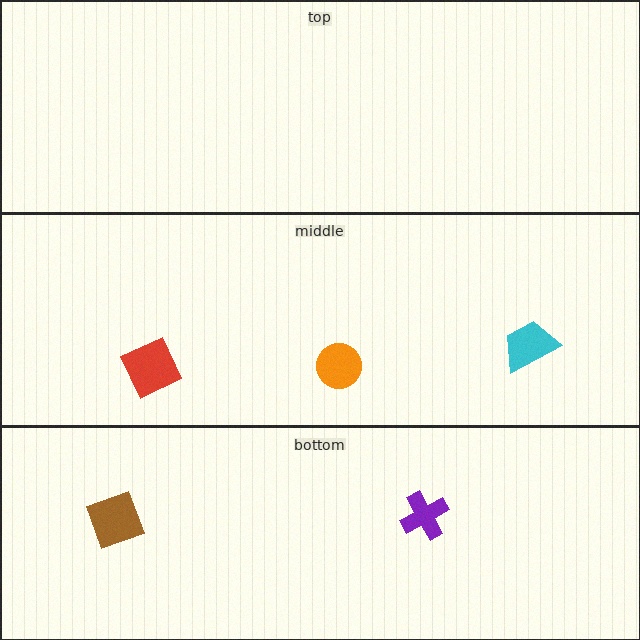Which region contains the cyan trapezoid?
The middle region.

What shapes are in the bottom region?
The brown diamond, the purple cross.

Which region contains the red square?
The middle region.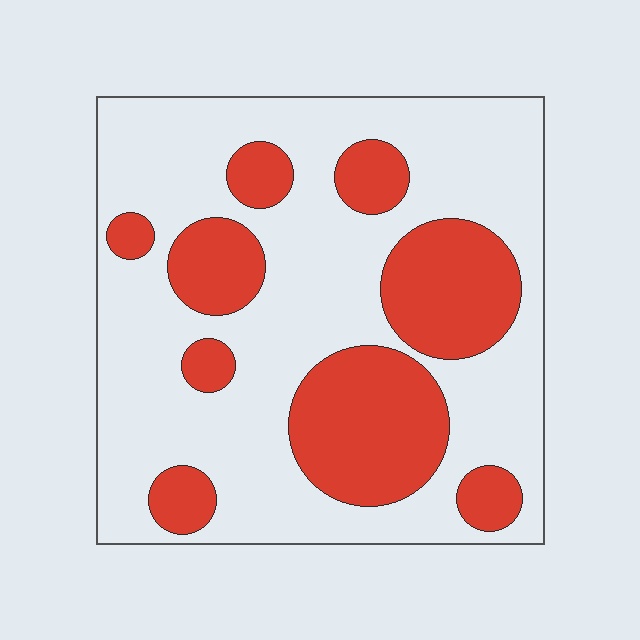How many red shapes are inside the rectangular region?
9.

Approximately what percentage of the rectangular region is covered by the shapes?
Approximately 30%.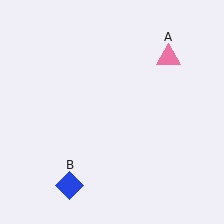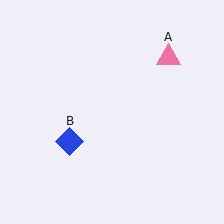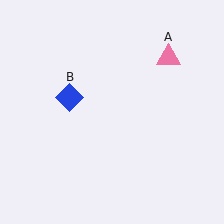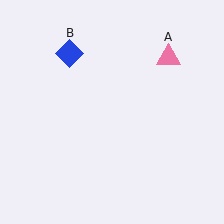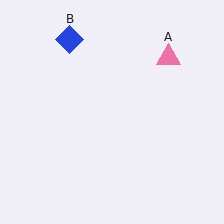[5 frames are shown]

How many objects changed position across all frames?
1 object changed position: blue diamond (object B).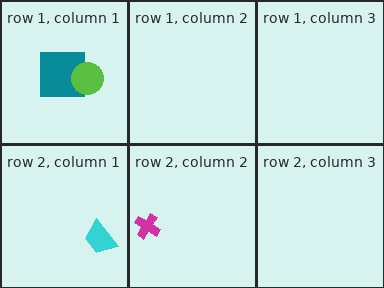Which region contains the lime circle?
The row 1, column 1 region.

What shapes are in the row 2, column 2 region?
The magenta cross.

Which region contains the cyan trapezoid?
The row 2, column 1 region.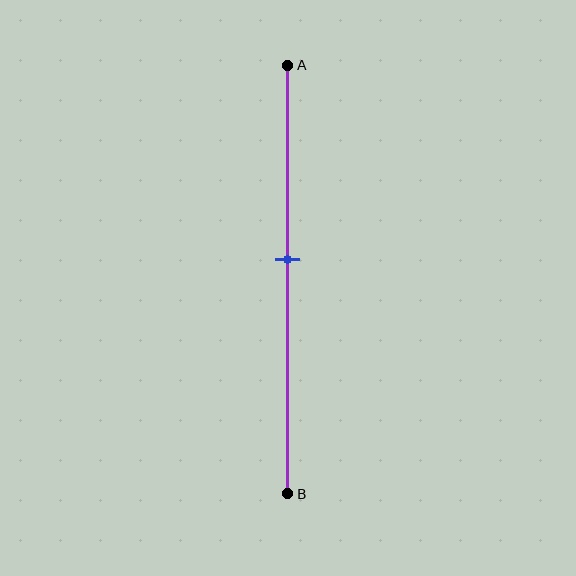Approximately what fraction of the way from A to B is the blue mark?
The blue mark is approximately 45% of the way from A to B.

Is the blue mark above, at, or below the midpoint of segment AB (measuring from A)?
The blue mark is above the midpoint of segment AB.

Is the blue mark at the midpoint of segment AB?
No, the mark is at about 45% from A, not at the 50% midpoint.